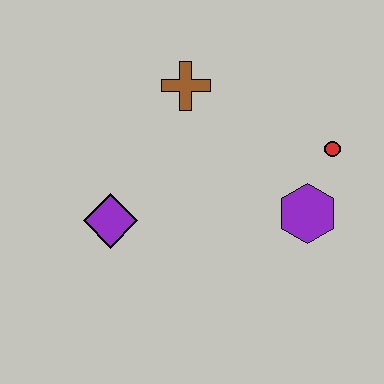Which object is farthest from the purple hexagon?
The purple diamond is farthest from the purple hexagon.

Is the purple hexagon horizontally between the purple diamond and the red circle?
Yes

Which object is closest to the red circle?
The purple hexagon is closest to the red circle.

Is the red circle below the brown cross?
Yes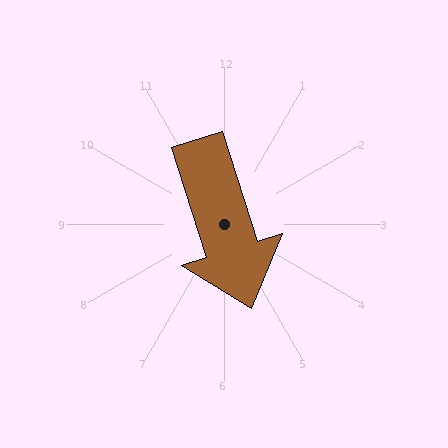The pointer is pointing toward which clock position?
Roughly 5 o'clock.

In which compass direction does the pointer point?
South.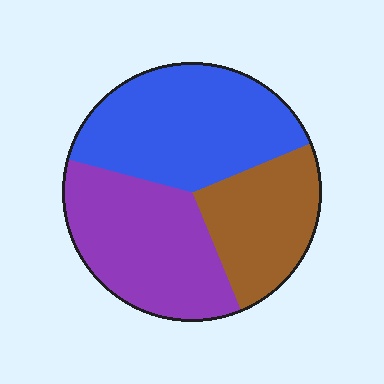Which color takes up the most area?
Blue, at roughly 40%.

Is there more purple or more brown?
Purple.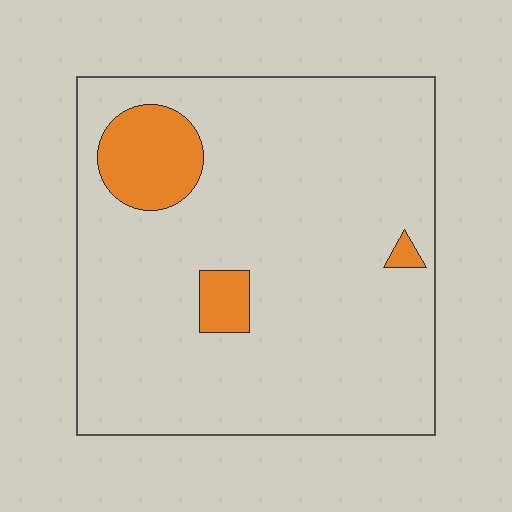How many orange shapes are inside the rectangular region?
3.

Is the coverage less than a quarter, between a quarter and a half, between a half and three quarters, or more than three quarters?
Less than a quarter.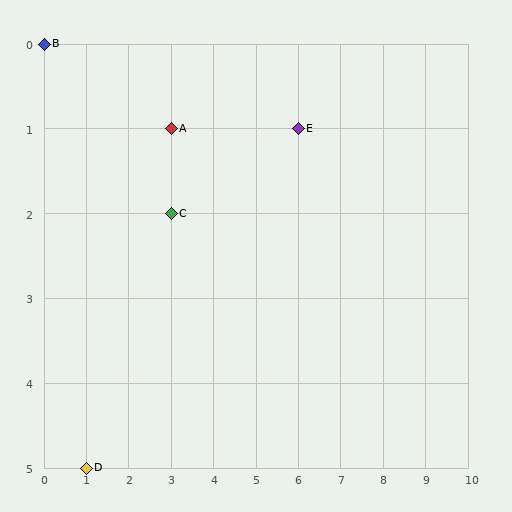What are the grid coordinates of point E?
Point E is at grid coordinates (6, 1).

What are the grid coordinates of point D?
Point D is at grid coordinates (1, 5).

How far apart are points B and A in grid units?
Points B and A are 3 columns and 1 row apart (about 3.2 grid units diagonally).